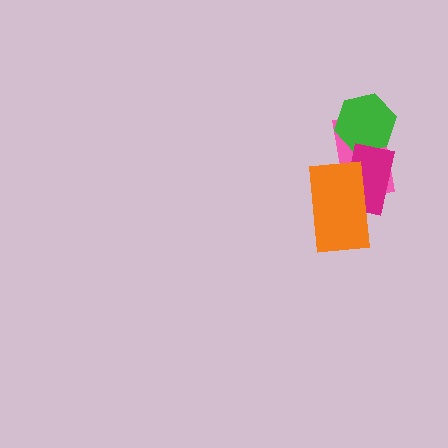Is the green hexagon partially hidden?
Yes, it is partially covered by another shape.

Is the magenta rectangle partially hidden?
Yes, it is partially covered by another shape.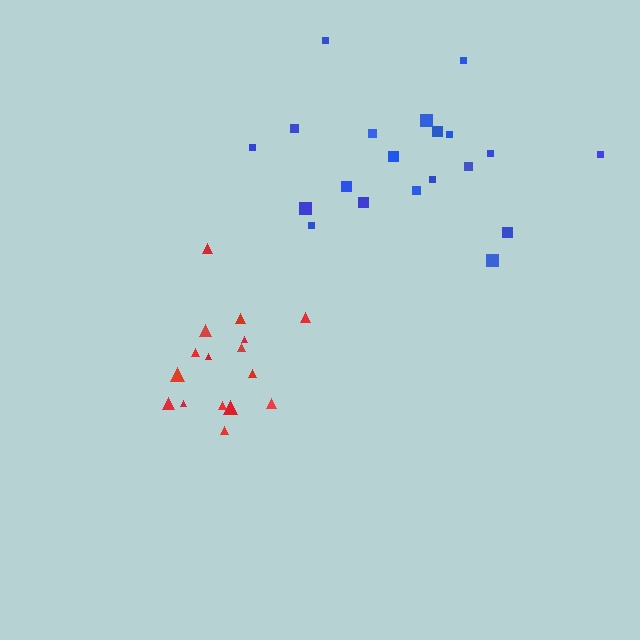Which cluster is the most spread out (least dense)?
Blue.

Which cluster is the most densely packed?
Red.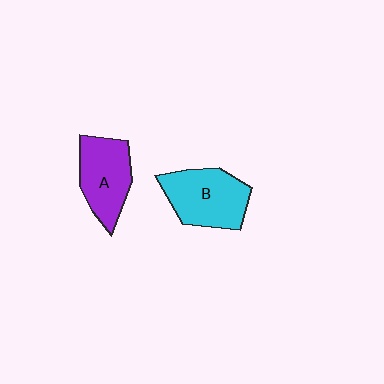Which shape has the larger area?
Shape B (cyan).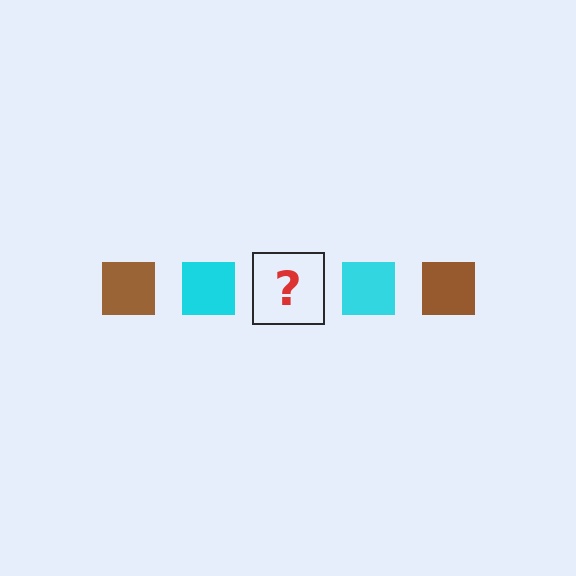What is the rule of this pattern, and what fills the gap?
The rule is that the pattern cycles through brown, cyan squares. The gap should be filled with a brown square.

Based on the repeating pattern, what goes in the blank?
The blank should be a brown square.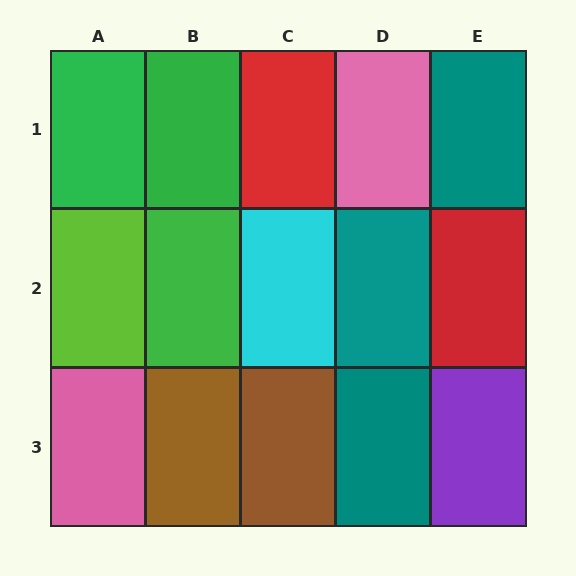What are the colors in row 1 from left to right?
Green, green, red, pink, teal.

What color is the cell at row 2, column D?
Teal.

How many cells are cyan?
1 cell is cyan.